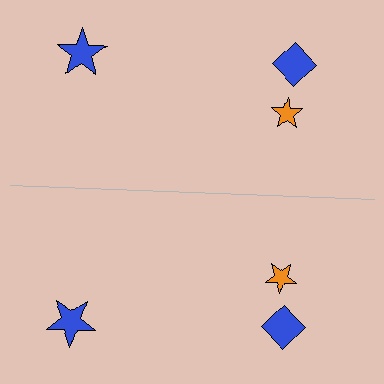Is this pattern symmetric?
Yes, this pattern has bilateral (reflection) symmetry.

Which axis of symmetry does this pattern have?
The pattern has a horizontal axis of symmetry running through the center of the image.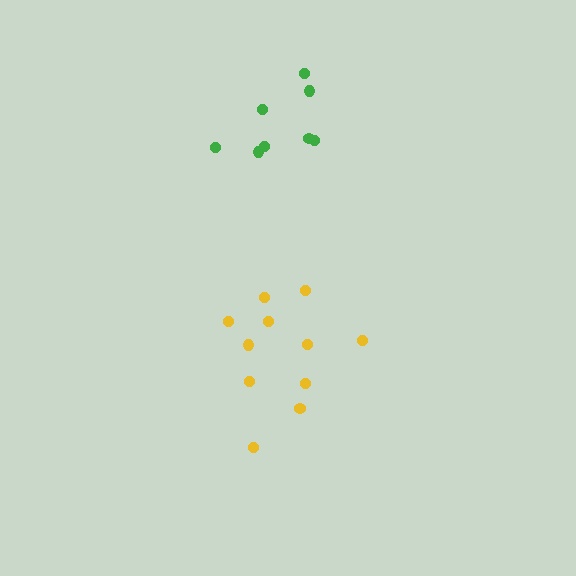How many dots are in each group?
Group 1: 11 dots, Group 2: 8 dots (19 total).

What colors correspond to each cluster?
The clusters are colored: yellow, green.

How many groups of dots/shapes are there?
There are 2 groups.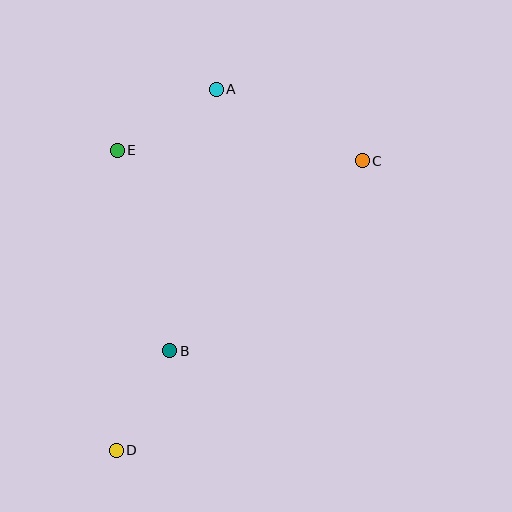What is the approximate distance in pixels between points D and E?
The distance between D and E is approximately 300 pixels.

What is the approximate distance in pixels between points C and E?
The distance between C and E is approximately 245 pixels.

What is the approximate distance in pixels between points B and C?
The distance between B and C is approximately 270 pixels.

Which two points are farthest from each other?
Points C and D are farthest from each other.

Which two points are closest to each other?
Points B and D are closest to each other.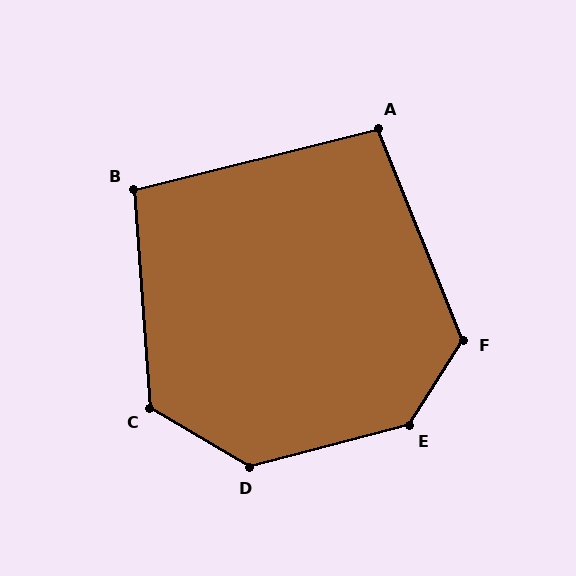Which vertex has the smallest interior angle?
A, at approximately 98 degrees.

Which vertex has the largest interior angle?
E, at approximately 137 degrees.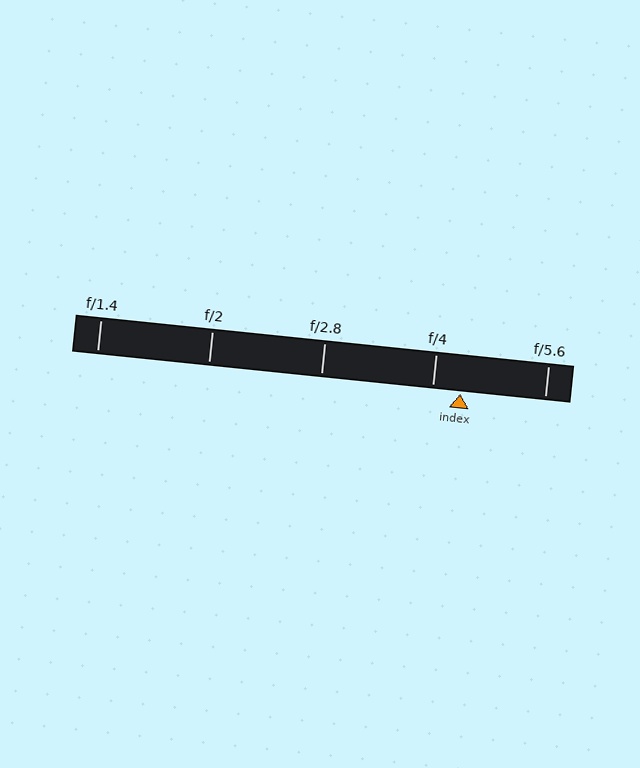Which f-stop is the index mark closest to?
The index mark is closest to f/4.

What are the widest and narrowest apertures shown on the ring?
The widest aperture shown is f/1.4 and the narrowest is f/5.6.